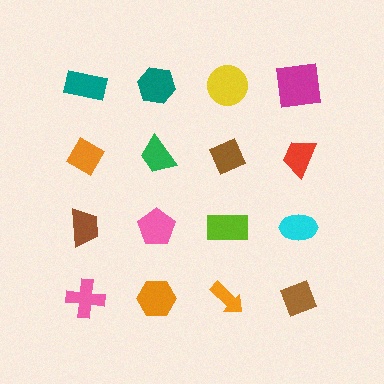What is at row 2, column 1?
An orange diamond.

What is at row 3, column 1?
A brown trapezoid.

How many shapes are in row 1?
4 shapes.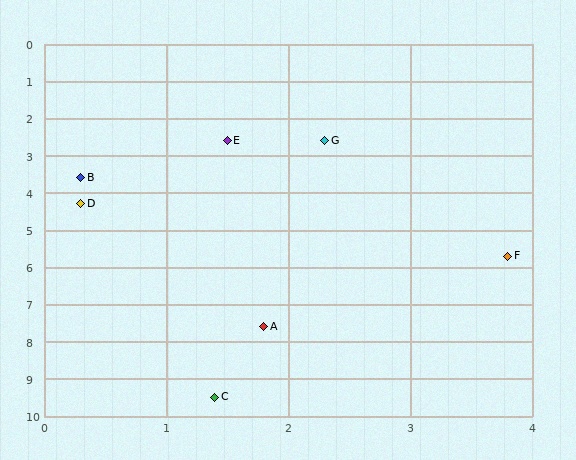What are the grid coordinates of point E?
Point E is at approximately (1.5, 2.6).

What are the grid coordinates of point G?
Point G is at approximately (2.3, 2.6).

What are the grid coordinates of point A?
Point A is at approximately (1.8, 7.6).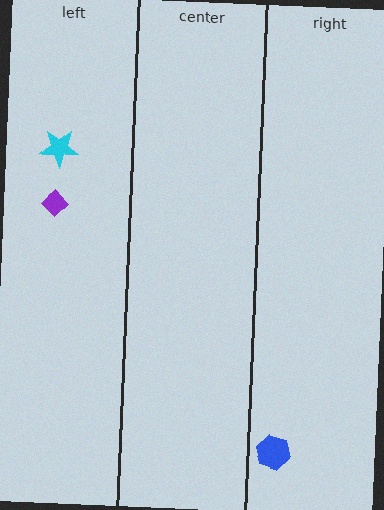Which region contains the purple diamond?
The left region.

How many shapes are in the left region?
2.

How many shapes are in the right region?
1.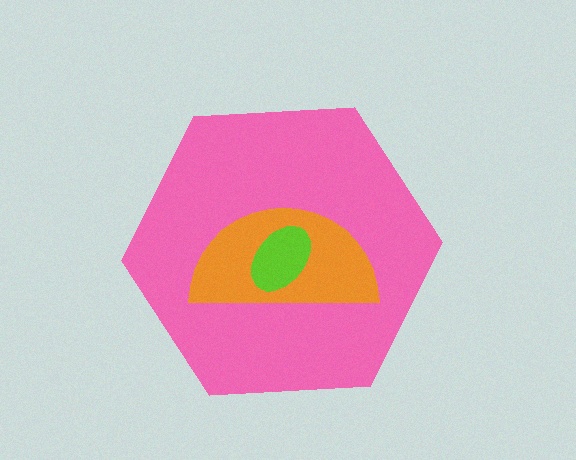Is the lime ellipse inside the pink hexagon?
Yes.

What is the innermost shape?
The lime ellipse.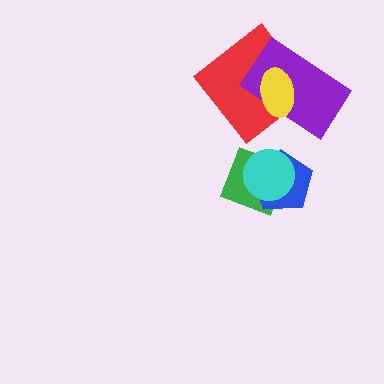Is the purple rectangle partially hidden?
Yes, it is partially covered by another shape.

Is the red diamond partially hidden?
Yes, it is partially covered by another shape.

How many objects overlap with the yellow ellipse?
2 objects overlap with the yellow ellipse.